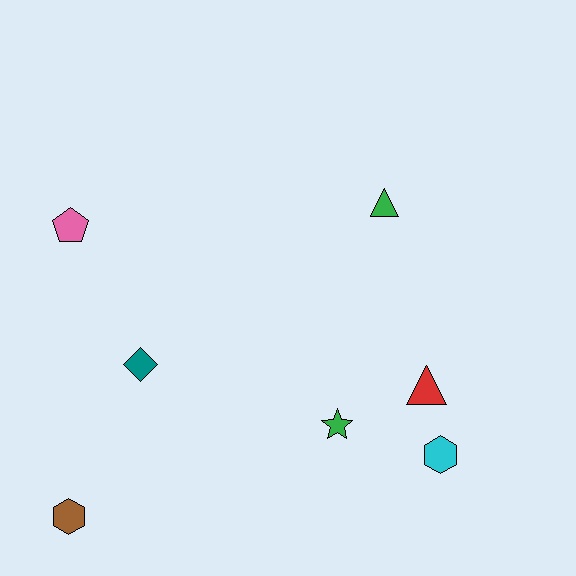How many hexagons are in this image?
There are 2 hexagons.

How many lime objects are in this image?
There are no lime objects.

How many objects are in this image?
There are 7 objects.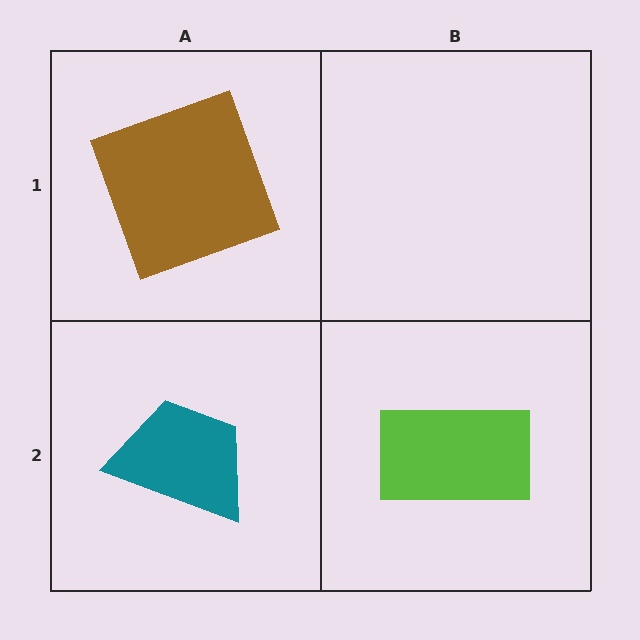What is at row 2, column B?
A lime rectangle.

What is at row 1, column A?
A brown square.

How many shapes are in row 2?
2 shapes.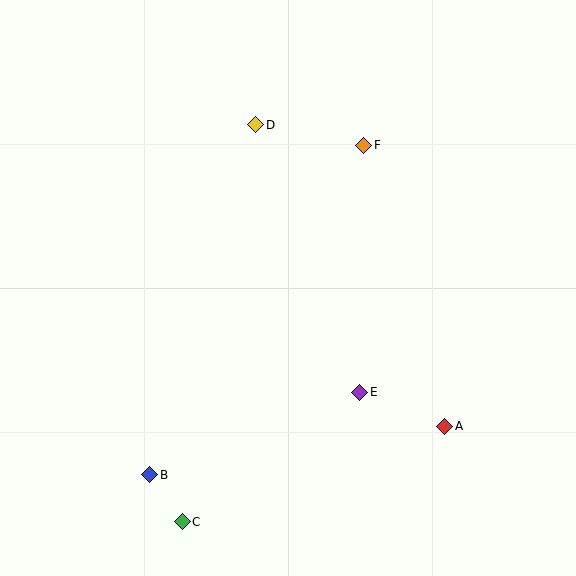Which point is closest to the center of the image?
Point E at (360, 392) is closest to the center.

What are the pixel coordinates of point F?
Point F is at (364, 145).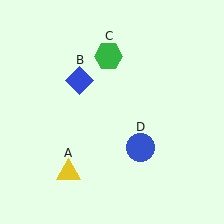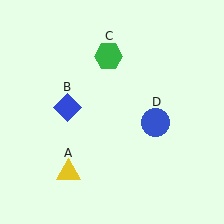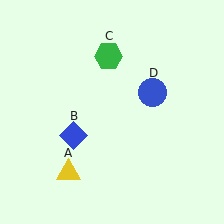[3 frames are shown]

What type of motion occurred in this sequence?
The blue diamond (object B), blue circle (object D) rotated counterclockwise around the center of the scene.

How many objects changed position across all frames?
2 objects changed position: blue diamond (object B), blue circle (object D).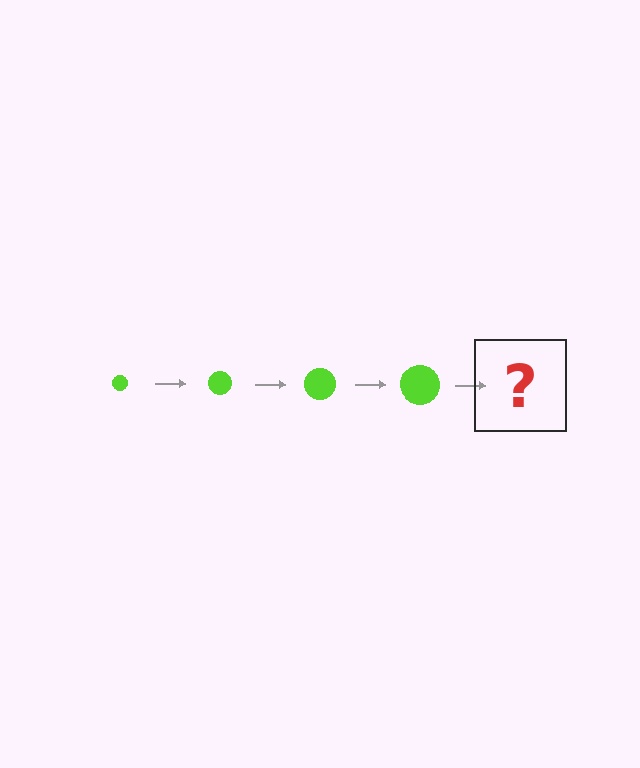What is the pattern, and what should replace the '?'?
The pattern is that the circle gets progressively larger each step. The '?' should be a lime circle, larger than the previous one.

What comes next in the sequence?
The next element should be a lime circle, larger than the previous one.